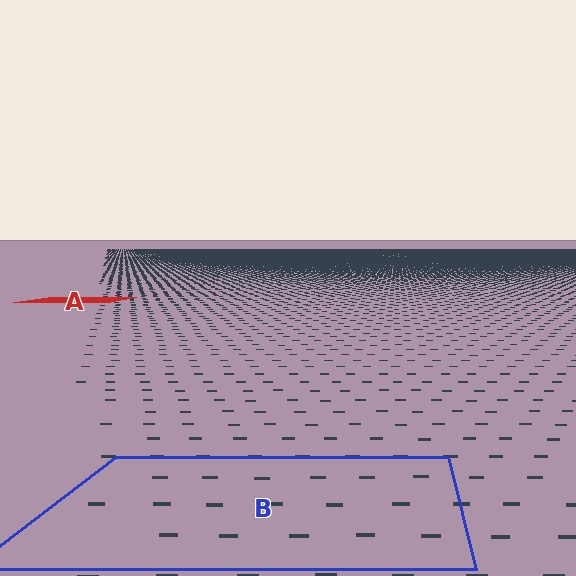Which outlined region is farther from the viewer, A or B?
Region A is farther from the viewer — the texture elements inside it appear smaller and more densely packed.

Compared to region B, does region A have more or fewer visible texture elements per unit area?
Region A has more texture elements per unit area — they are packed more densely because it is farther away.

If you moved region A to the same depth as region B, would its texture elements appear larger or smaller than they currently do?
They would appear larger. At a closer depth, the same texture elements are projected at a bigger on-screen size.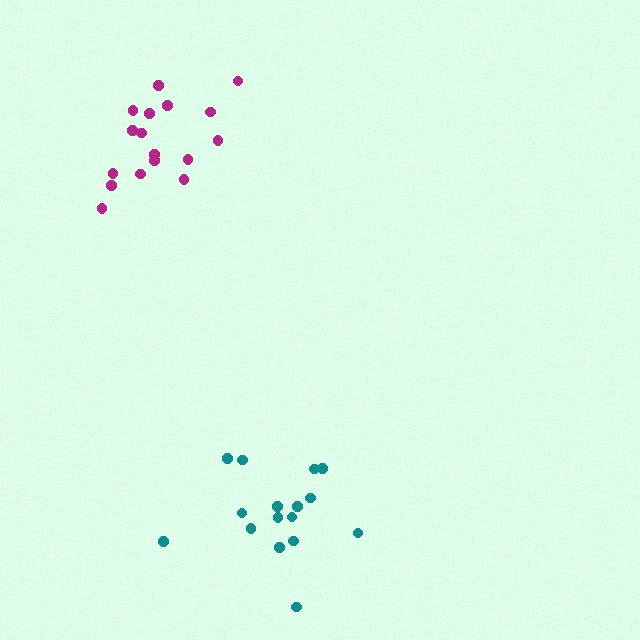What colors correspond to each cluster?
The clusters are colored: teal, magenta.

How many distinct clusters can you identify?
There are 2 distinct clusters.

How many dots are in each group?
Group 1: 16 dots, Group 2: 17 dots (33 total).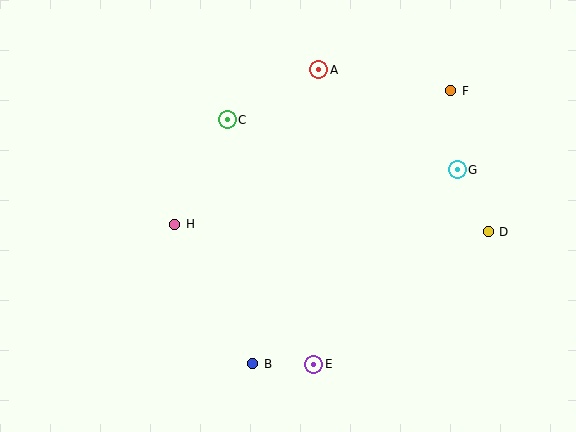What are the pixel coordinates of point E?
Point E is at (314, 364).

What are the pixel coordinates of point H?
Point H is at (175, 224).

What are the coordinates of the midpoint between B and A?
The midpoint between B and A is at (286, 217).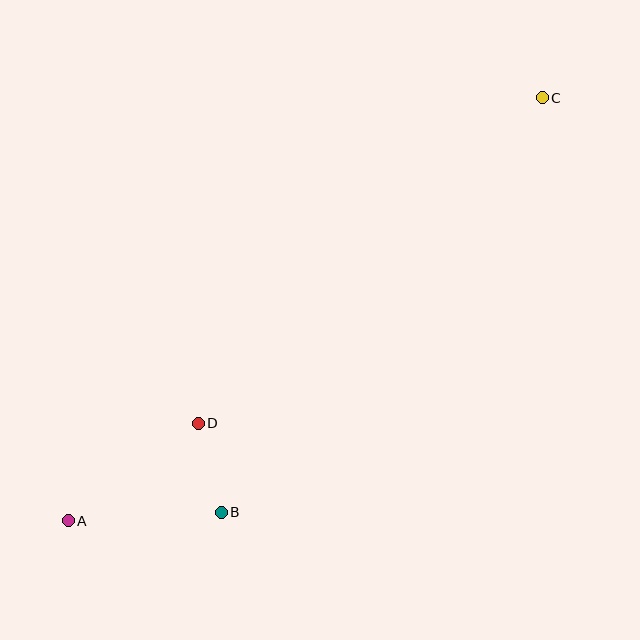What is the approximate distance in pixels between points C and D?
The distance between C and D is approximately 473 pixels.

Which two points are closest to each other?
Points B and D are closest to each other.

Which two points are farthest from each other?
Points A and C are farthest from each other.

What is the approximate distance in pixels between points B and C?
The distance between B and C is approximately 524 pixels.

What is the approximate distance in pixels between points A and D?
The distance between A and D is approximately 163 pixels.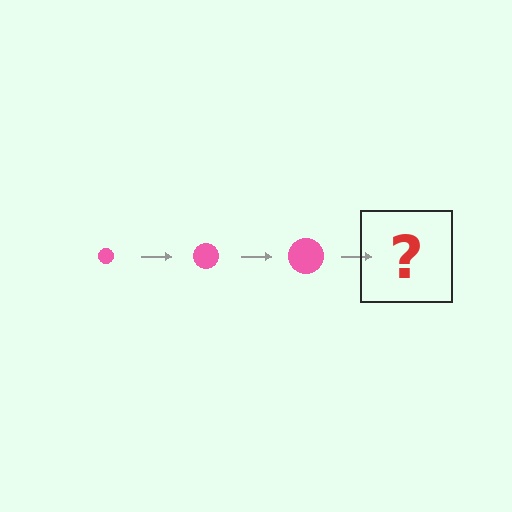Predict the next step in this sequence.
The next step is a pink circle, larger than the previous one.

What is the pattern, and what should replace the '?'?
The pattern is that the circle gets progressively larger each step. The '?' should be a pink circle, larger than the previous one.